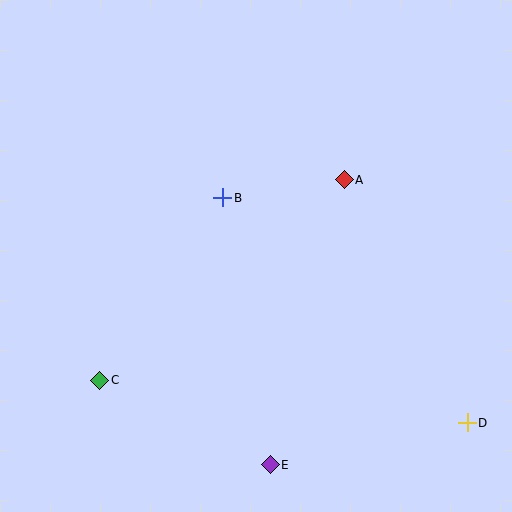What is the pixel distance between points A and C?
The distance between A and C is 316 pixels.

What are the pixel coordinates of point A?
Point A is at (344, 180).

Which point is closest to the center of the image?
Point B at (223, 198) is closest to the center.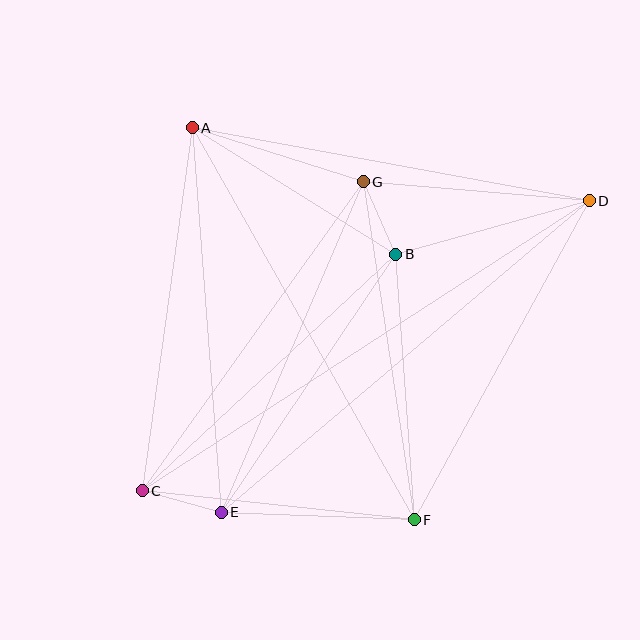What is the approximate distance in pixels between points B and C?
The distance between B and C is approximately 347 pixels.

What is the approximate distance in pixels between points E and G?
The distance between E and G is approximately 360 pixels.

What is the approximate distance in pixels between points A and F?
The distance between A and F is approximately 451 pixels.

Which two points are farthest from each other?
Points C and D are farthest from each other.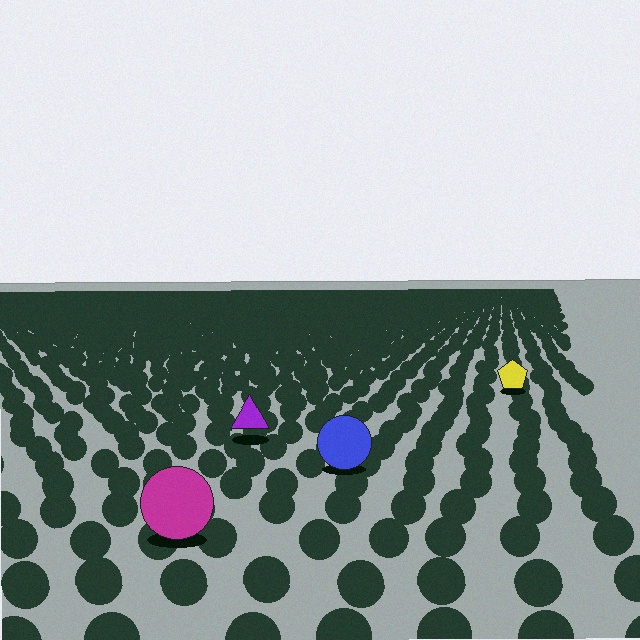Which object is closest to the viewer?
The magenta circle is closest. The texture marks near it are larger and more spread out.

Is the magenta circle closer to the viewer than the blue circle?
Yes. The magenta circle is closer — you can tell from the texture gradient: the ground texture is coarser near it.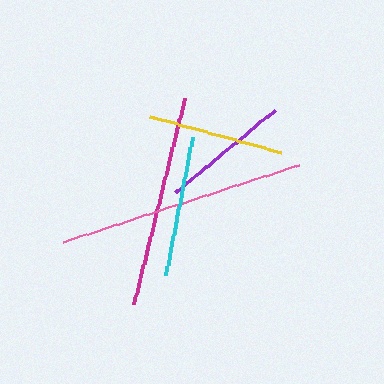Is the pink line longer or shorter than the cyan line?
The pink line is longer than the cyan line.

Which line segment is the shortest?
The purple line is the shortest at approximately 130 pixels.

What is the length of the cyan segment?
The cyan segment is approximately 141 pixels long.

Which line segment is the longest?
The pink line is the longest at approximately 248 pixels.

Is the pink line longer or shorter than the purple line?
The pink line is longer than the purple line.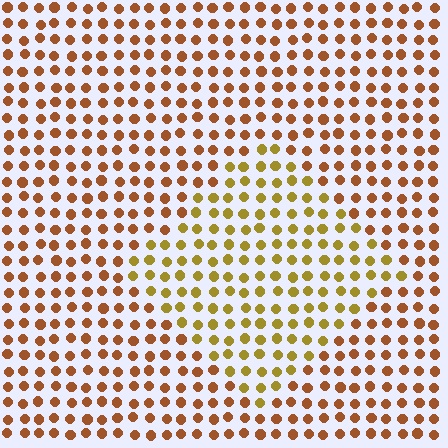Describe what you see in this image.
The image is filled with small brown elements in a uniform arrangement. A diamond-shaped region is visible where the elements are tinted to a slightly different hue, forming a subtle color boundary.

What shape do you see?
I see a diamond.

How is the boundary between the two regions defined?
The boundary is defined purely by a slight shift in hue (about 30 degrees). Spacing, size, and orientation are identical on both sides.